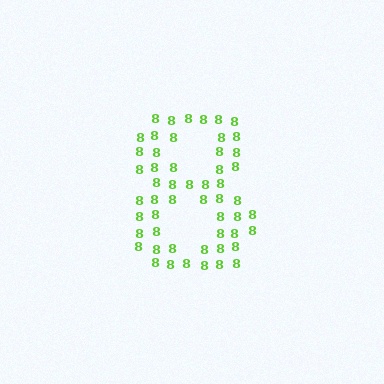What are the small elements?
The small elements are digit 8's.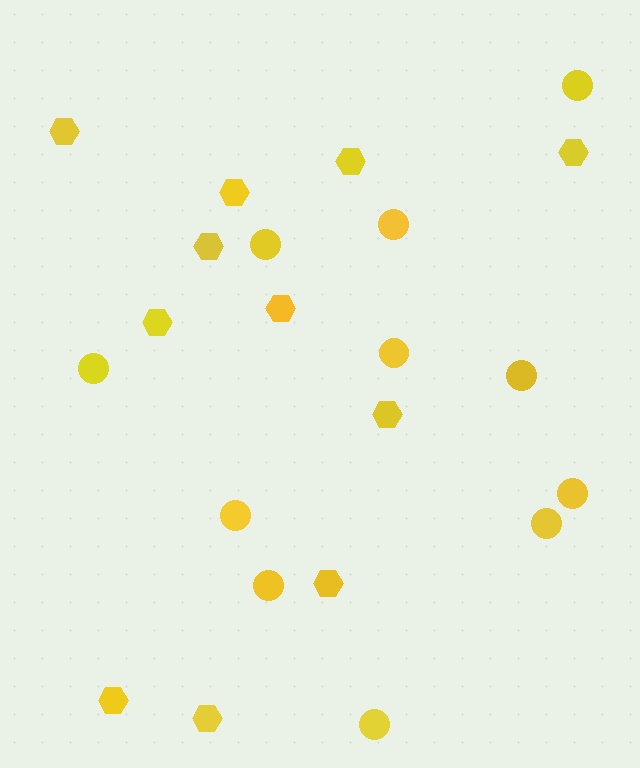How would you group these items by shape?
There are 2 groups: one group of hexagons (11) and one group of circles (11).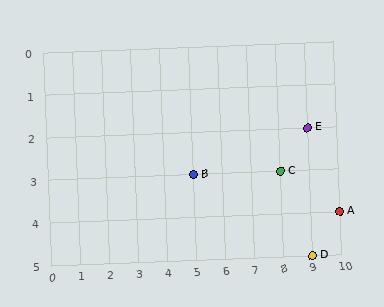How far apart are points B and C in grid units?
Points B and C are 3 columns apart.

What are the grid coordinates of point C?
Point C is at grid coordinates (8, 3).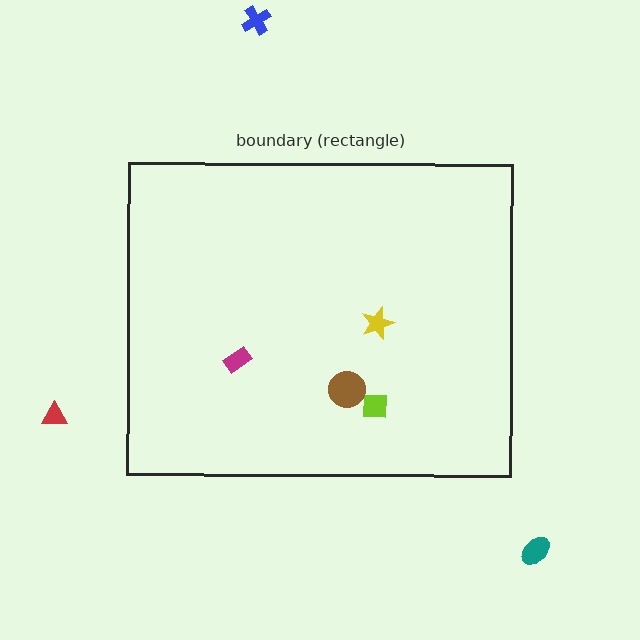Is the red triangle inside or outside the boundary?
Outside.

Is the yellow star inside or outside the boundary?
Inside.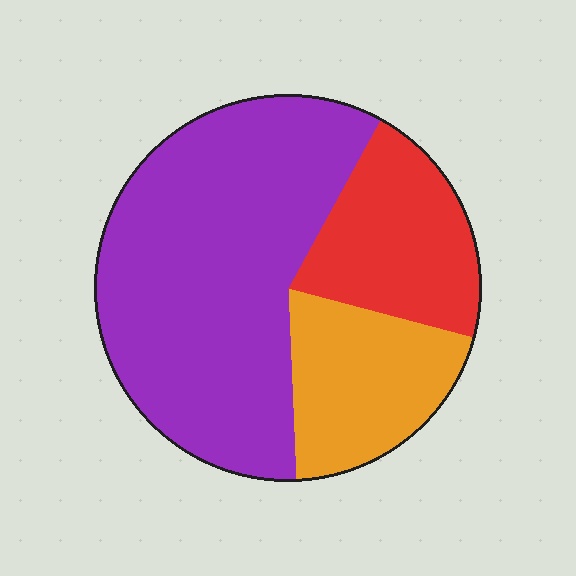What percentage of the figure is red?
Red covers 21% of the figure.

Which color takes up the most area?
Purple, at roughly 60%.